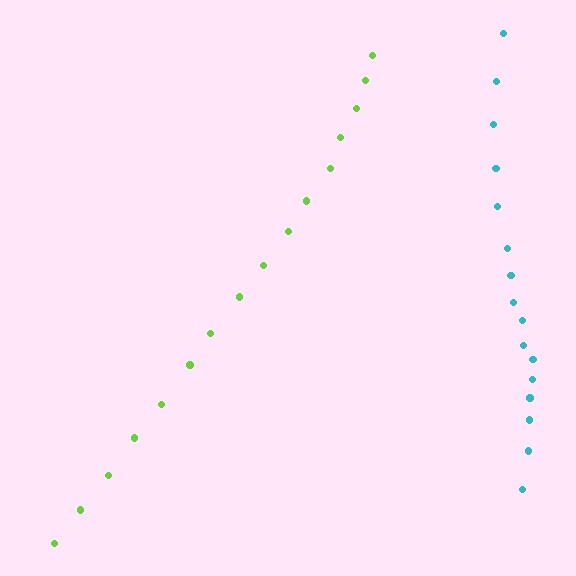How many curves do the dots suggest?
There are 2 distinct paths.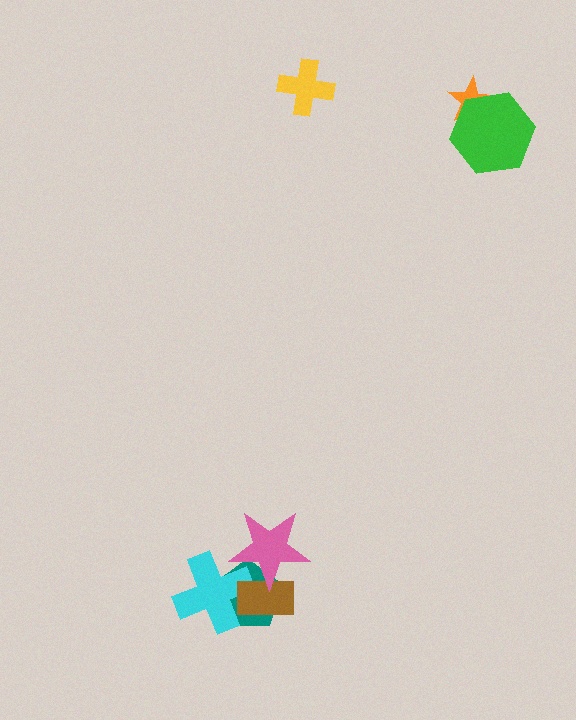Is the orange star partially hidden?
Yes, it is partially covered by another shape.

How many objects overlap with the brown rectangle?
3 objects overlap with the brown rectangle.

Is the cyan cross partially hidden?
Yes, it is partially covered by another shape.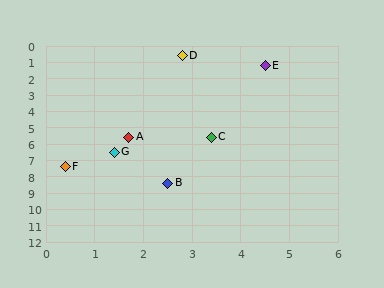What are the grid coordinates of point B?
Point B is at approximately (2.5, 8.4).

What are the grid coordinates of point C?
Point C is at approximately (3.4, 5.6).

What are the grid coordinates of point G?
Point G is at approximately (1.4, 6.5).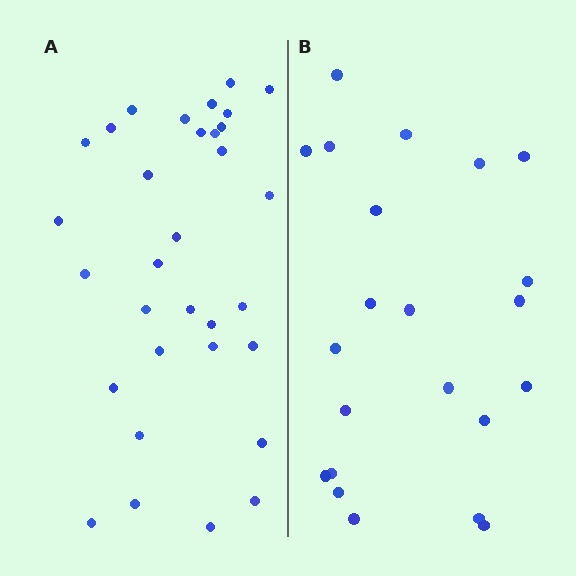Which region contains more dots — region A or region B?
Region A (the left region) has more dots.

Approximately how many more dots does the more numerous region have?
Region A has roughly 10 or so more dots than region B.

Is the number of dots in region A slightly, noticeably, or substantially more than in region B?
Region A has substantially more. The ratio is roughly 1.5 to 1.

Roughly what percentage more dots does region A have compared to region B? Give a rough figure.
About 45% more.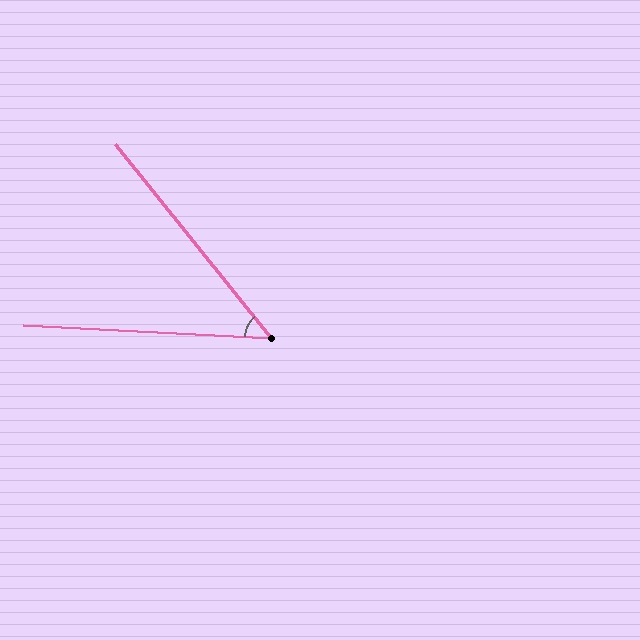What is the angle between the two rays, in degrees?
Approximately 48 degrees.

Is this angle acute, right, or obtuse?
It is acute.